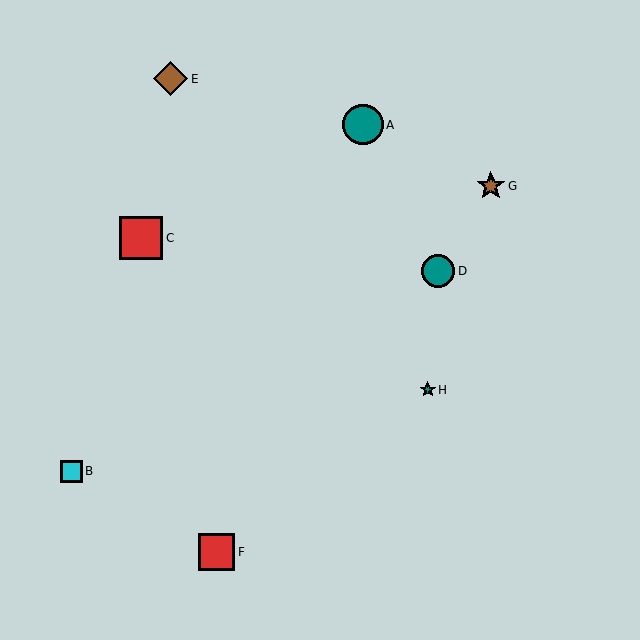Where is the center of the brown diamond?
The center of the brown diamond is at (171, 79).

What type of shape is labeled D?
Shape D is a teal circle.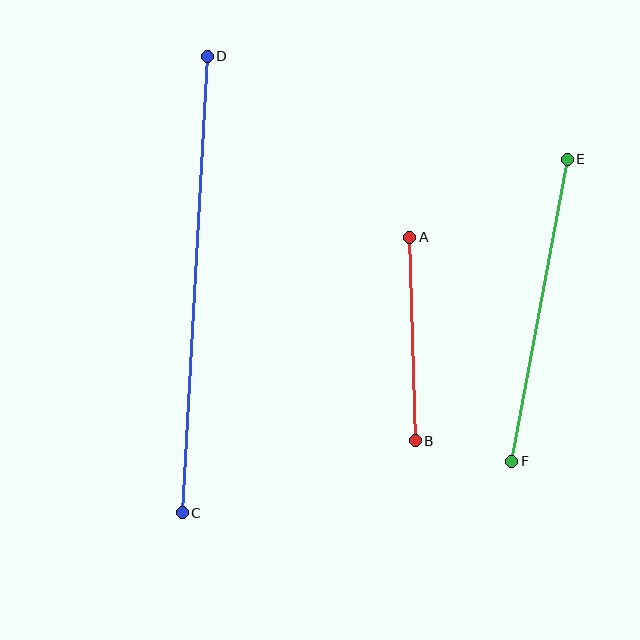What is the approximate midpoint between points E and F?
The midpoint is at approximately (540, 310) pixels.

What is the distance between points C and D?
The distance is approximately 457 pixels.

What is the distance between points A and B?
The distance is approximately 204 pixels.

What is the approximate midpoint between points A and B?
The midpoint is at approximately (412, 339) pixels.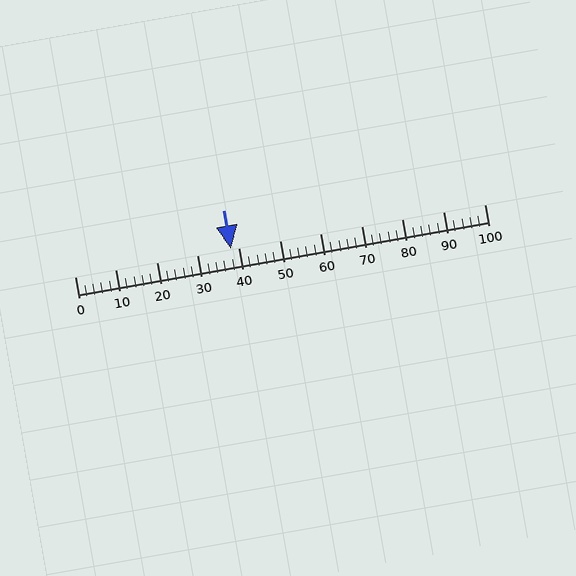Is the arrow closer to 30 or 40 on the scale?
The arrow is closer to 40.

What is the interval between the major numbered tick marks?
The major tick marks are spaced 10 units apart.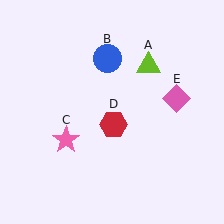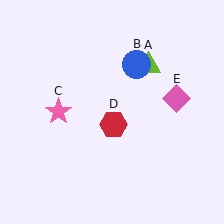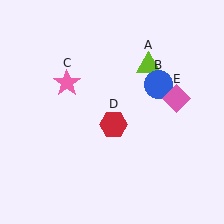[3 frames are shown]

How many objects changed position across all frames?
2 objects changed position: blue circle (object B), pink star (object C).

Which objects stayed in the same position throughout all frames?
Lime triangle (object A) and red hexagon (object D) and pink diamond (object E) remained stationary.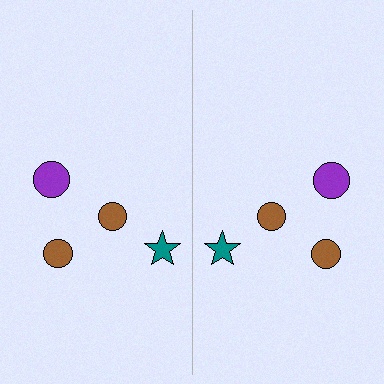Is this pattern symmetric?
Yes, this pattern has bilateral (reflection) symmetry.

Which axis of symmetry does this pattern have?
The pattern has a vertical axis of symmetry running through the center of the image.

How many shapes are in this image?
There are 8 shapes in this image.